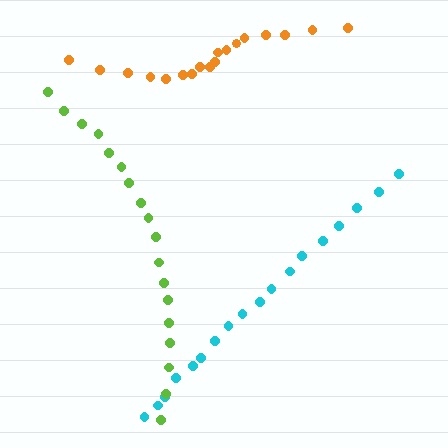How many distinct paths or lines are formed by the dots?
There are 3 distinct paths.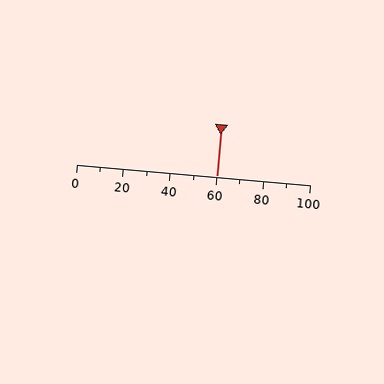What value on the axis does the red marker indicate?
The marker indicates approximately 60.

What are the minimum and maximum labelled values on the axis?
The axis runs from 0 to 100.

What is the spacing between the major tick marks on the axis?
The major ticks are spaced 20 apart.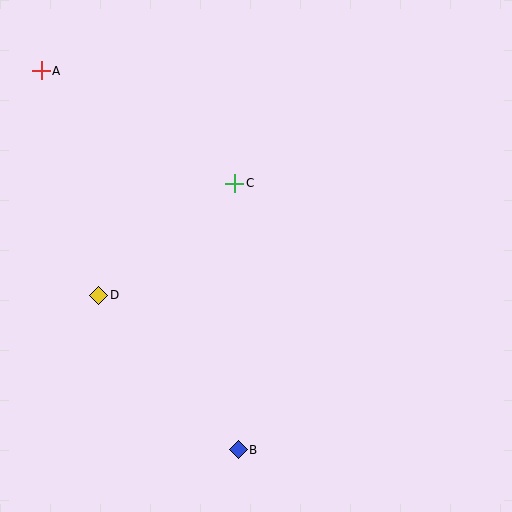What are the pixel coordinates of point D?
Point D is at (99, 295).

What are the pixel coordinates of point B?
Point B is at (238, 450).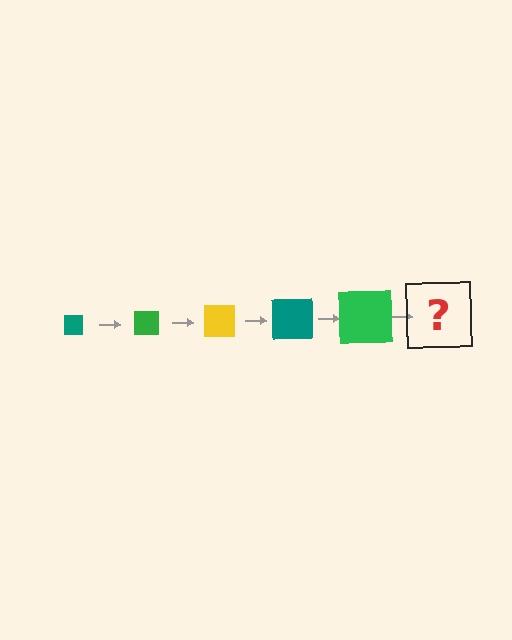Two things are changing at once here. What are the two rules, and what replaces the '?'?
The two rules are that the square grows larger each step and the color cycles through teal, green, and yellow. The '?' should be a yellow square, larger than the previous one.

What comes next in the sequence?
The next element should be a yellow square, larger than the previous one.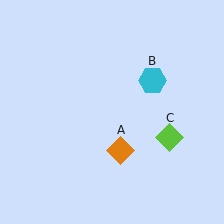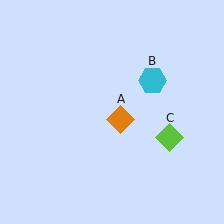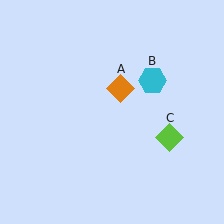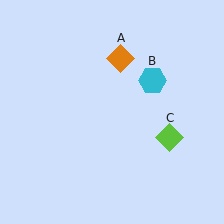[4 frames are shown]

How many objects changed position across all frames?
1 object changed position: orange diamond (object A).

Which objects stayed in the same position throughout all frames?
Cyan hexagon (object B) and lime diamond (object C) remained stationary.